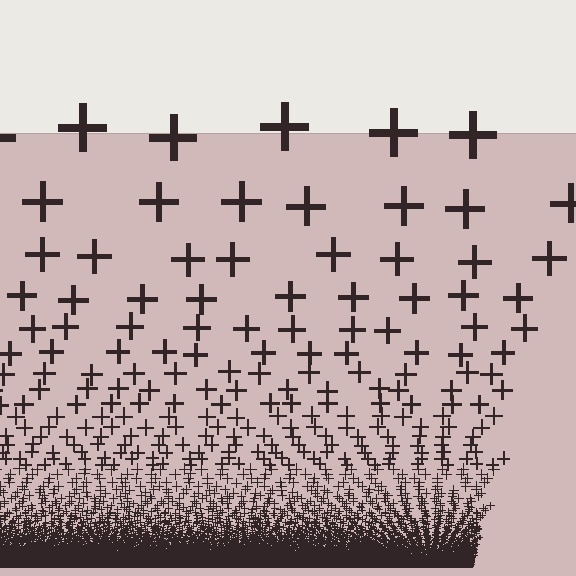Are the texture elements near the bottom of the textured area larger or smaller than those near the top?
Smaller. The gradient is inverted — elements near the bottom are smaller and denser.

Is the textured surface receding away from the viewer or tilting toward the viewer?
The surface appears to tilt toward the viewer. Texture elements get larger and sparser toward the top.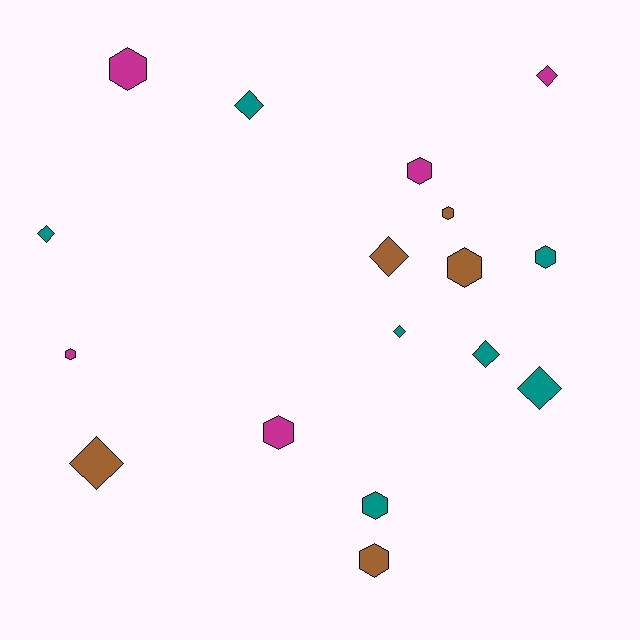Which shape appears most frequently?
Hexagon, with 9 objects.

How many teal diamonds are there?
There are 5 teal diamonds.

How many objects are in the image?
There are 17 objects.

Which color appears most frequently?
Teal, with 7 objects.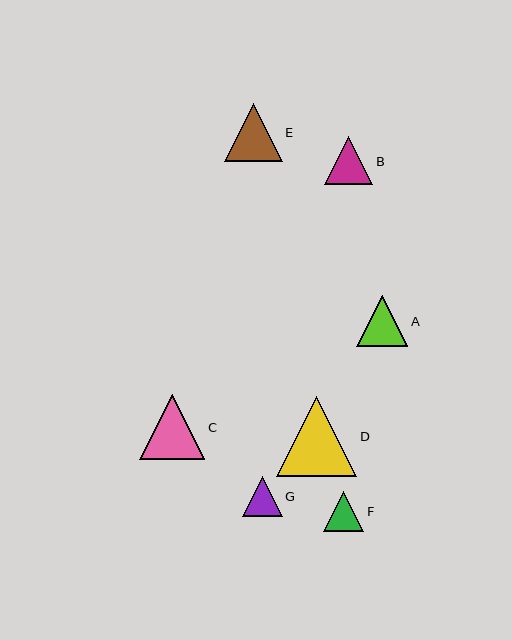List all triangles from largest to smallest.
From largest to smallest: D, C, E, A, B, F, G.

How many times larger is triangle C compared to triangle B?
Triangle C is approximately 1.4 times the size of triangle B.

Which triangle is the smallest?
Triangle G is the smallest with a size of approximately 40 pixels.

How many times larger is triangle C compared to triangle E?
Triangle C is approximately 1.1 times the size of triangle E.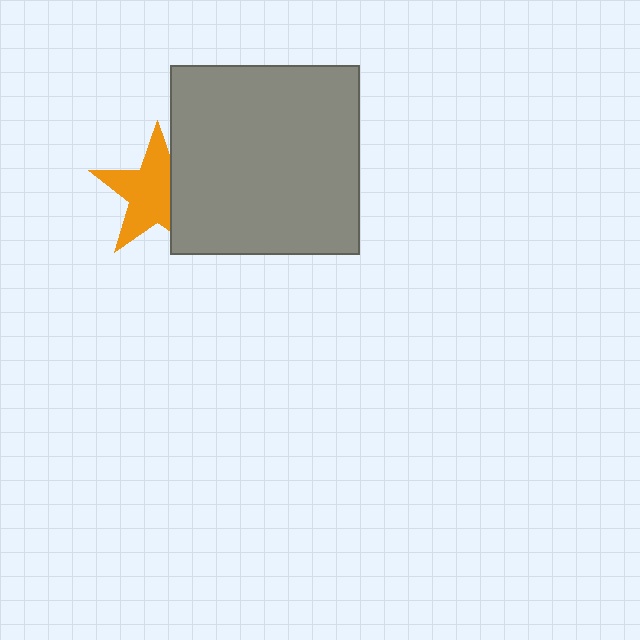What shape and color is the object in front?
The object in front is a gray square.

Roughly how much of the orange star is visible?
Most of it is visible (roughly 67%).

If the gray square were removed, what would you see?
You would see the complete orange star.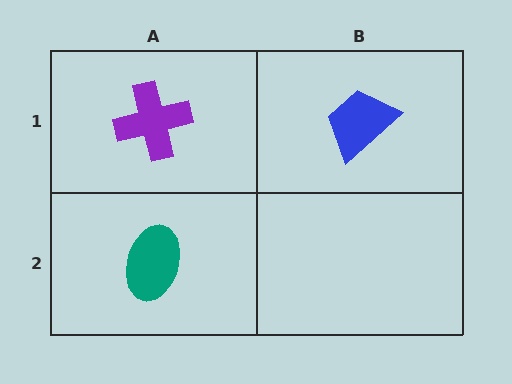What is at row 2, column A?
A teal ellipse.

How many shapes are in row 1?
2 shapes.